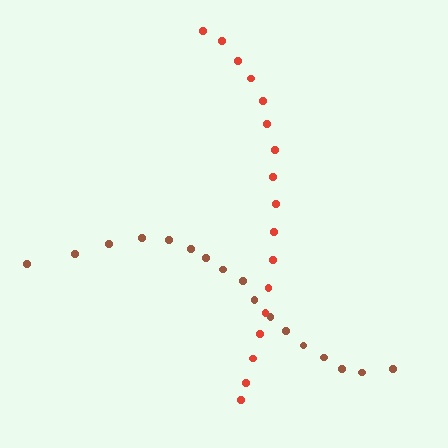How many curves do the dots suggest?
There are 2 distinct paths.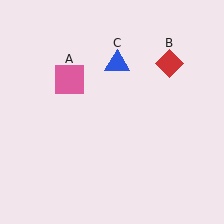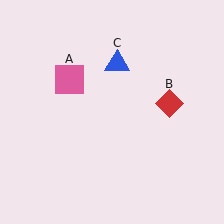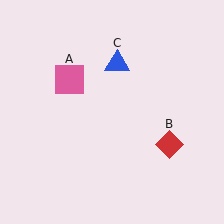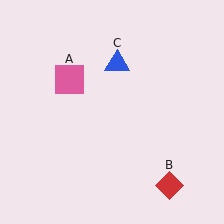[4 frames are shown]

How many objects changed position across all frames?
1 object changed position: red diamond (object B).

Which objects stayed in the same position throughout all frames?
Pink square (object A) and blue triangle (object C) remained stationary.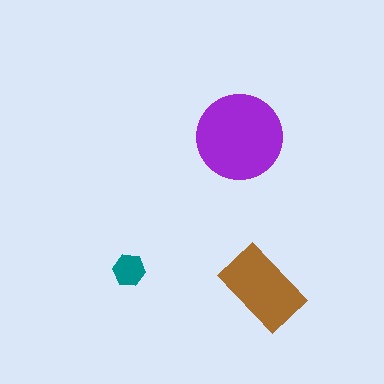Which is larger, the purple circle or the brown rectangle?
The purple circle.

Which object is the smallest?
The teal hexagon.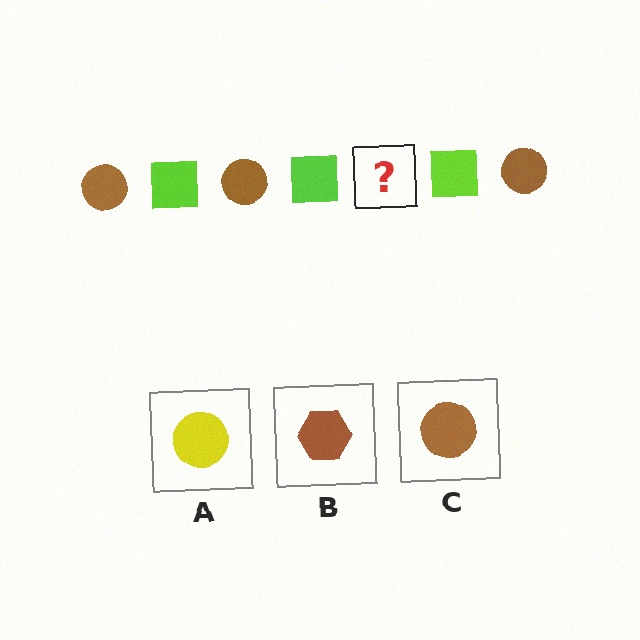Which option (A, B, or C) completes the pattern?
C.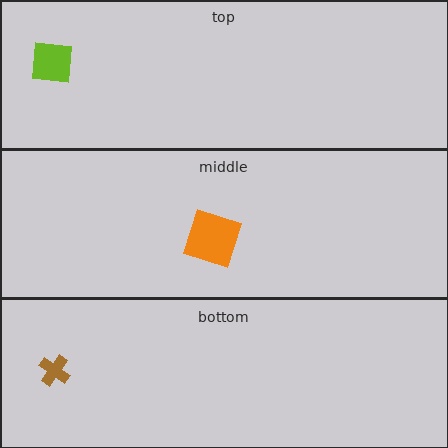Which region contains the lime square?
The top region.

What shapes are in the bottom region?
The brown cross.